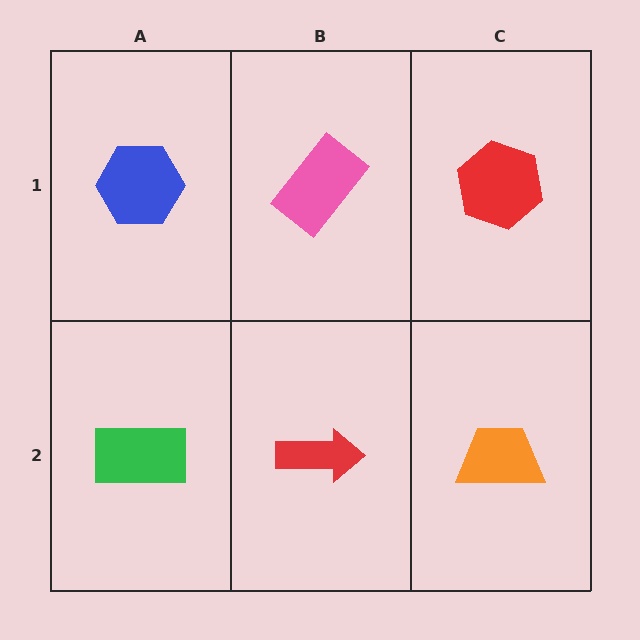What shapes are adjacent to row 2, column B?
A pink rectangle (row 1, column B), a green rectangle (row 2, column A), an orange trapezoid (row 2, column C).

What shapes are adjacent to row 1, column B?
A red arrow (row 2, column B), a blue hexagon (row 1, column A), a red hexagon (row 1, column C).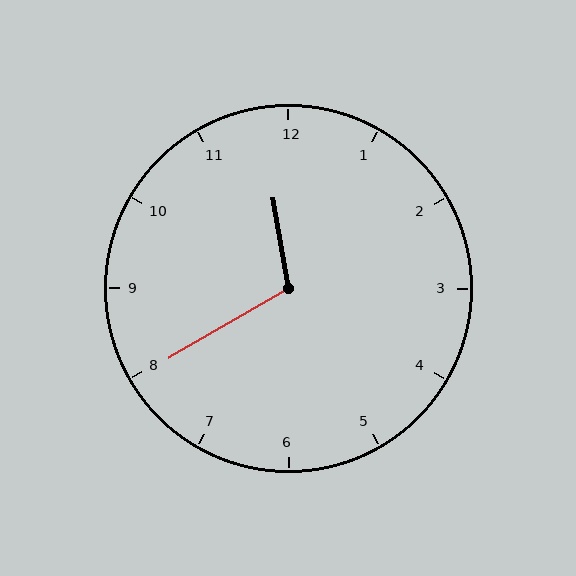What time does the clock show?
11:40.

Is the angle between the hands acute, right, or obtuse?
It is obtuse.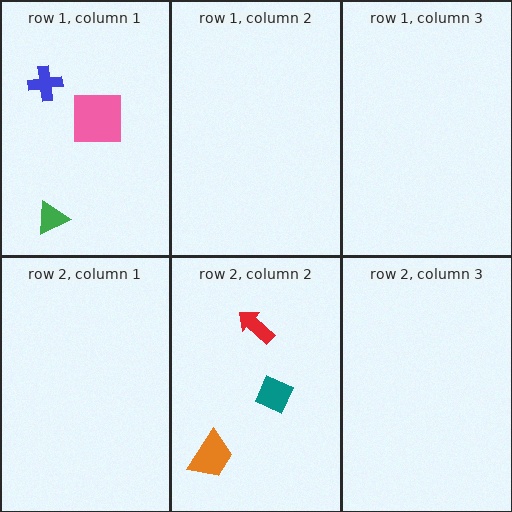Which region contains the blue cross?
The row 1, column 1 region.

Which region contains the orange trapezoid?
The row 2, column 2 region.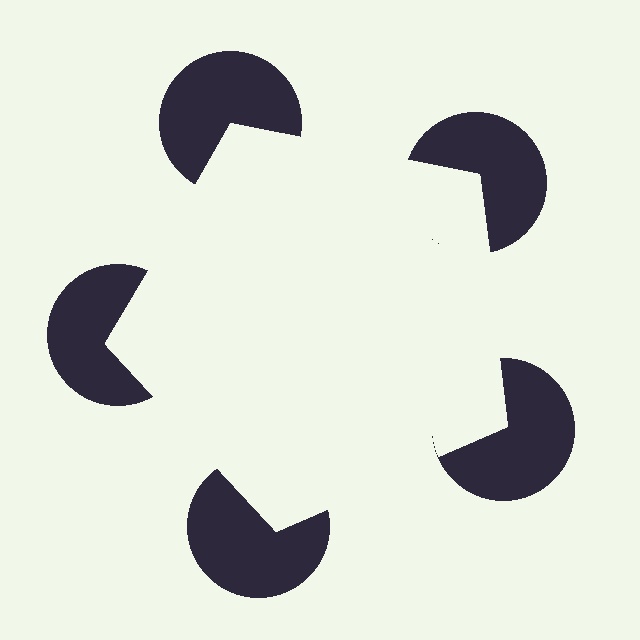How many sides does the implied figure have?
5 sides.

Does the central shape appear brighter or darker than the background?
It typically appears slightly brighter than the background, even though no actual brightness change is drawn.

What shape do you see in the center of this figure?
An illusory pentagon — its edges are inferred from the aligned wedge cuts in the pac-man discs, not physically drawn.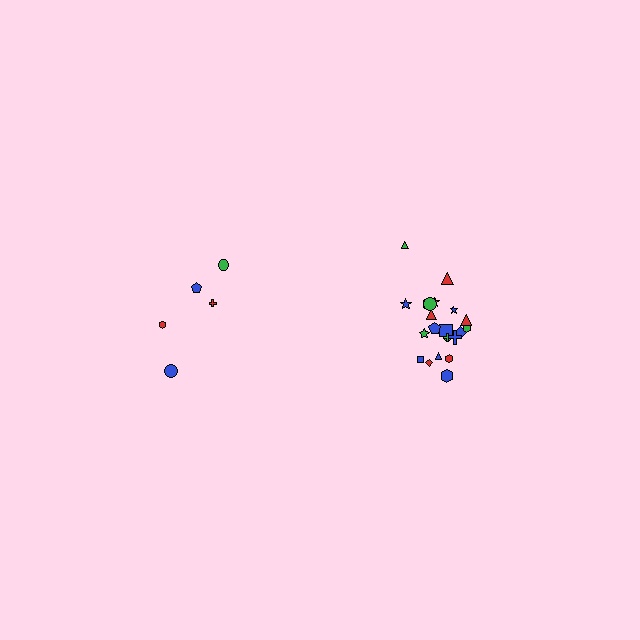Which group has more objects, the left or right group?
The right group.